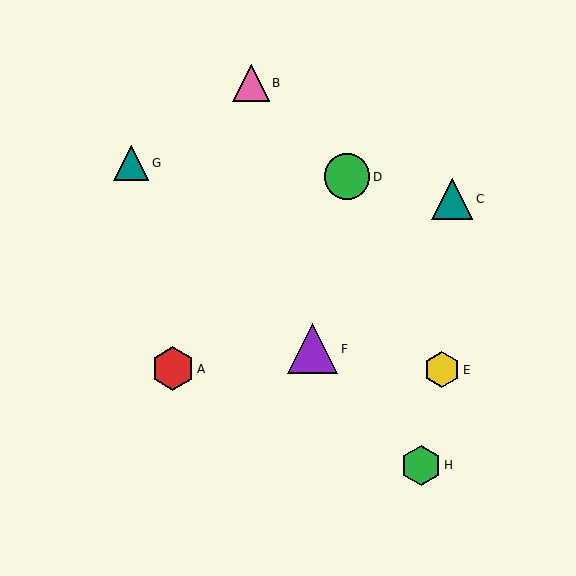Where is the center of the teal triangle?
The center of the teal triangle is at (452, 199).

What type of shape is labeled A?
Shape A is a red hexagon.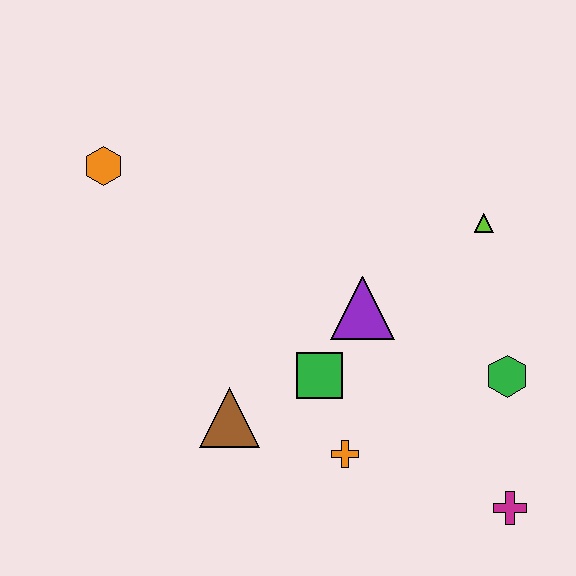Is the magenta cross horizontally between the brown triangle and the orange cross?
No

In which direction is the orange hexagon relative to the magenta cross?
The orange hexagon is to the left of the magenta cross.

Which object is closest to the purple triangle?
The green square is closest to the purple triangle.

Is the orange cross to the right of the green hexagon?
No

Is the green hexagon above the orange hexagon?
No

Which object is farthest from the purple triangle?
The orange hexagon is farthest from the purple triangle.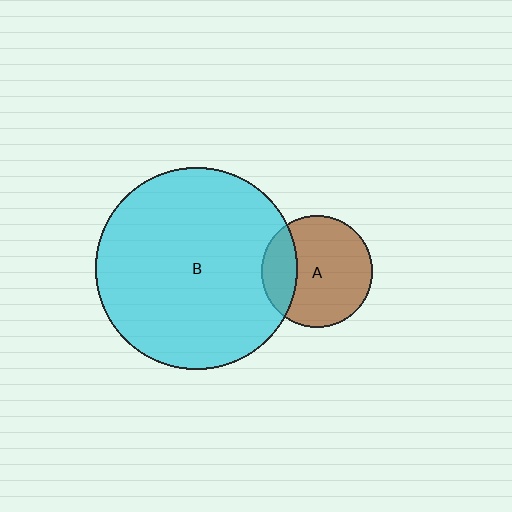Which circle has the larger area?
Circle B (cyan).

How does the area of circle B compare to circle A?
Approximately 3.3 times.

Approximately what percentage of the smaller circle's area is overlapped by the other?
Approximately 25%.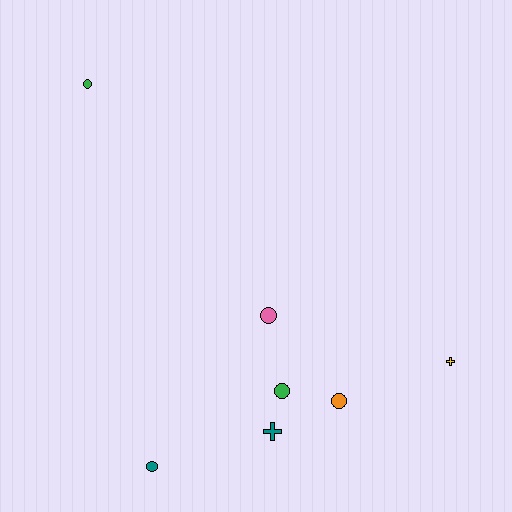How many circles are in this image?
There are 5 circles.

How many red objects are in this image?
There are no red objects.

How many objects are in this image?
There are 7 objects.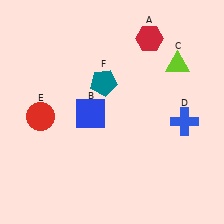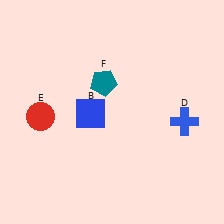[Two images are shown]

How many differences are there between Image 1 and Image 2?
There are 2 differences between the two images.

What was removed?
The lime triangle (C), the red hexagon (A) were removed in Image 2.